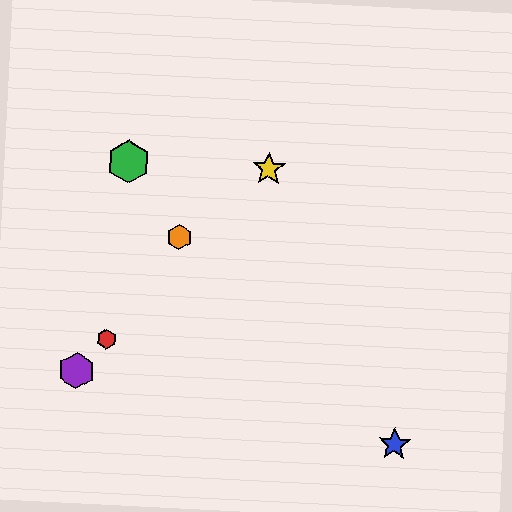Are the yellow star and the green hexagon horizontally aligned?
Yes, both are at y≈169.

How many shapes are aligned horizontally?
2 shapes (the green hexagon, the yellow star) are aligned horizontally.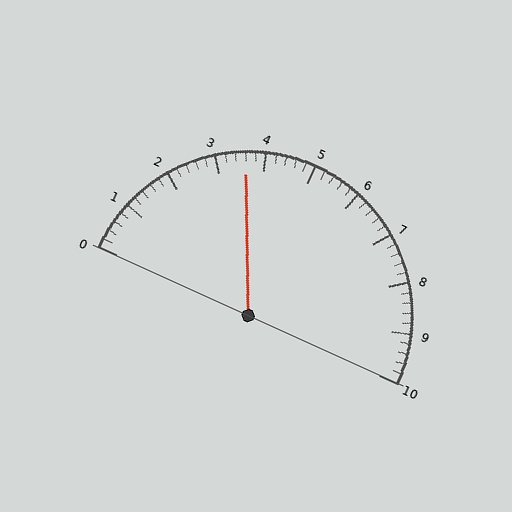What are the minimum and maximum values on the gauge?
The gauge ranges from 0 to 10.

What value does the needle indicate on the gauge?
The needle indicates approximately 3.6.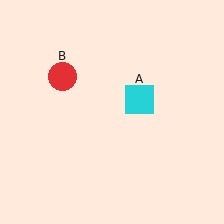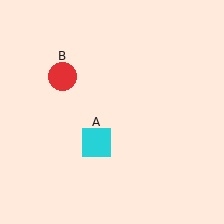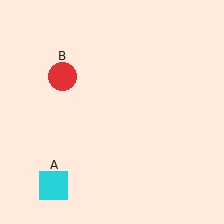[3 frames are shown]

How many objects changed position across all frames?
1 object changed position: cyan square (object A).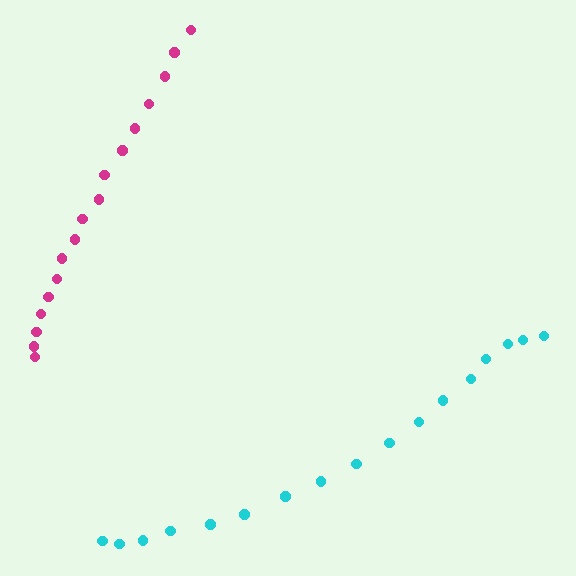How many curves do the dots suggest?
There are 2 distinct paths.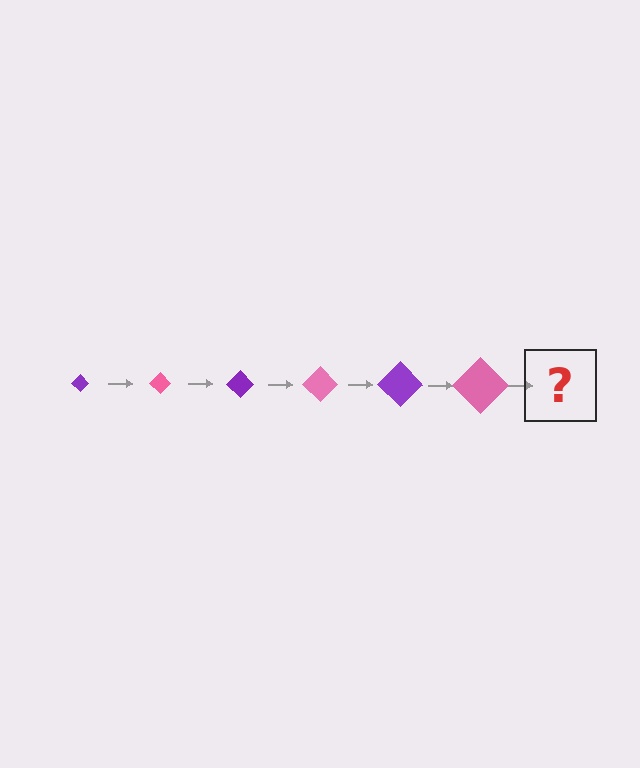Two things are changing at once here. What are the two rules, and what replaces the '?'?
The two rules are that the diamond grows larger each step and the color cycles through purple and pink. The '?' should be a purple diamond, larger than the previous one.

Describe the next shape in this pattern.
It should be a purple diamond, larger than the previous one.